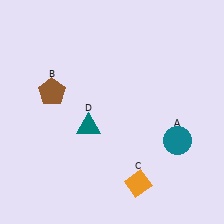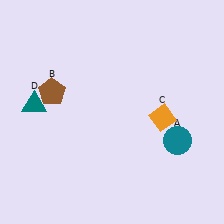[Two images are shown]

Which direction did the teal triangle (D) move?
The teal triangle (D) moved left.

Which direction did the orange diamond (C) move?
The orange diamond (C) moved up.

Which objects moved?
The objects that moved are: the orange diamond (C), the teal triangle (D).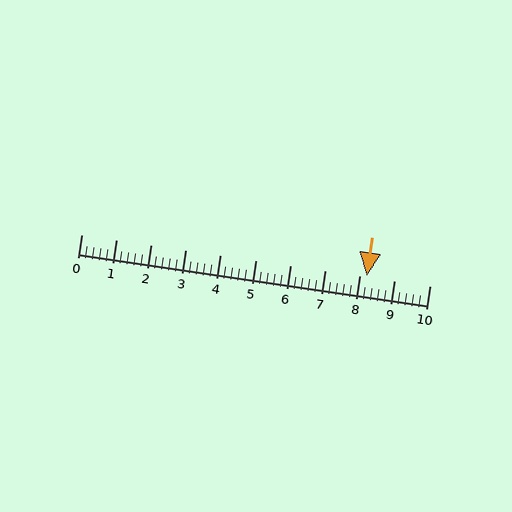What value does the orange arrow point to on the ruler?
The orange arrow points to approximately 8.2.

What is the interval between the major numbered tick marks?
The major tick marks are spaced 1 units apart.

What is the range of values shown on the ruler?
The ruler shows values from 0 to 10.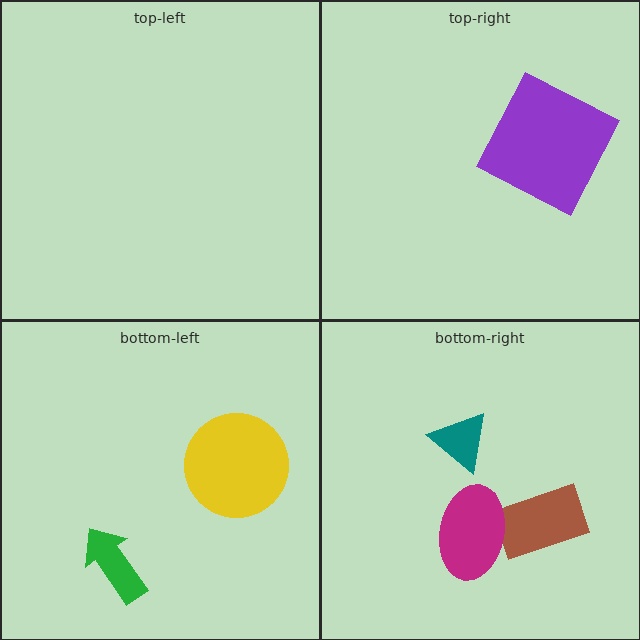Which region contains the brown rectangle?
The bottom-right region.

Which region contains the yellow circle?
The bottom-left region.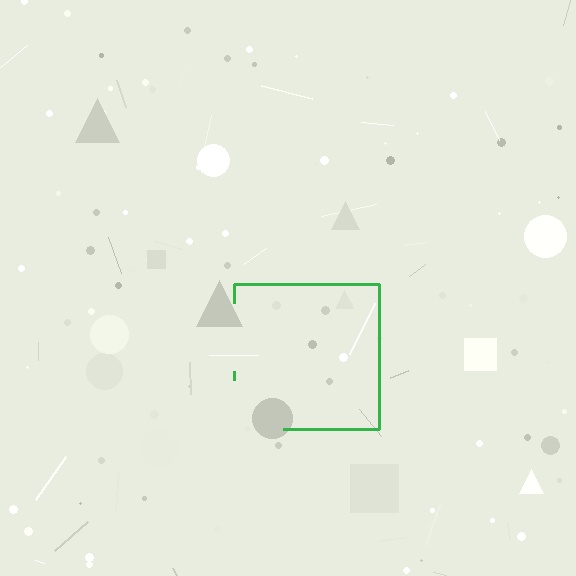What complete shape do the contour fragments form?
The contour fragments form a square.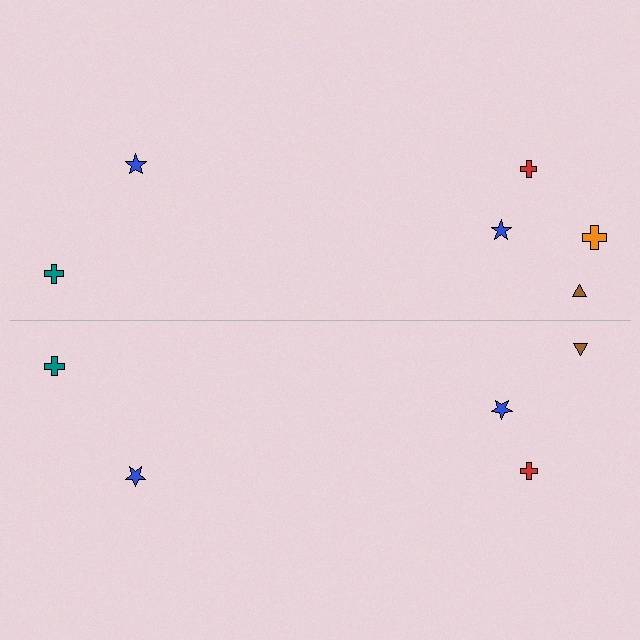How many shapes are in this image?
There are 11 shapes in this image.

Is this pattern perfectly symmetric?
No, the pattern is not perfectly symmetric. A orange cross is missing from the bottom side.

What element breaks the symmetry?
A orange cross is missing from the bottom side.